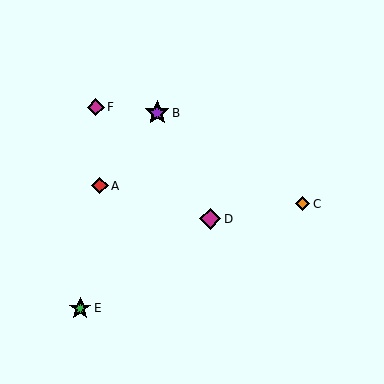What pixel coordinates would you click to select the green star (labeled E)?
Click at (80, 308) to select the green star E.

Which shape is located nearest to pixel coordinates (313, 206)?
The orange diamond (labeled C) at (303, 204) is nearest to that location.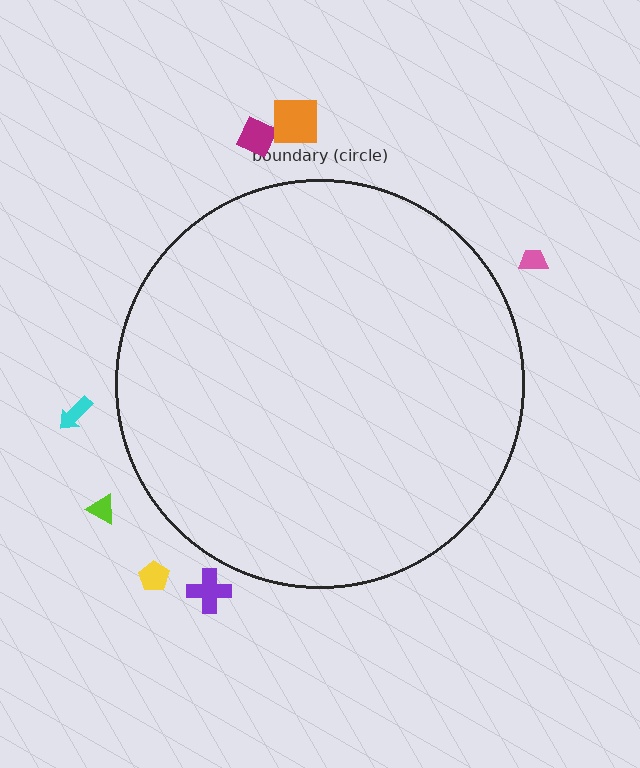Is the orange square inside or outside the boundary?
Outside.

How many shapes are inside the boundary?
0 inside, 7 outside.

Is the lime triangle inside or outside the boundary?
Outside.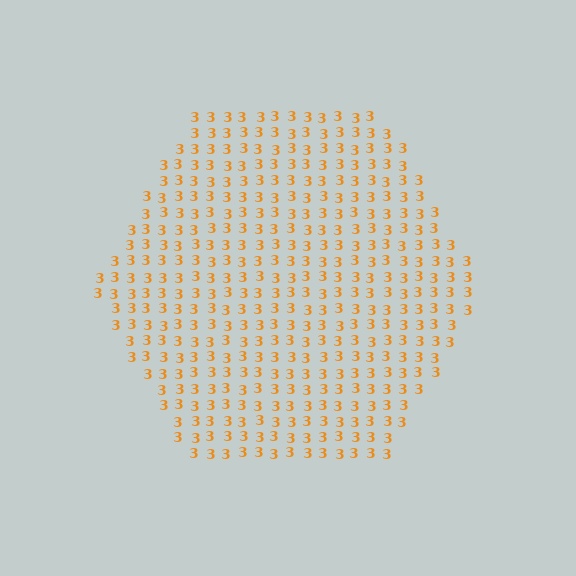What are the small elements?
The small elements are digit 3's.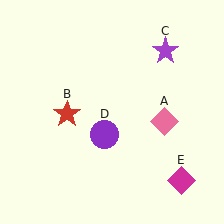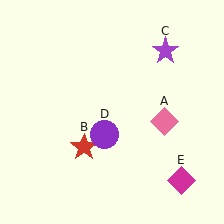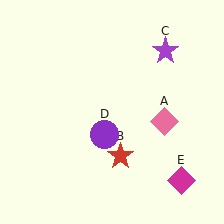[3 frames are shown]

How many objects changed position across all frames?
1 object changed position: red star (object B).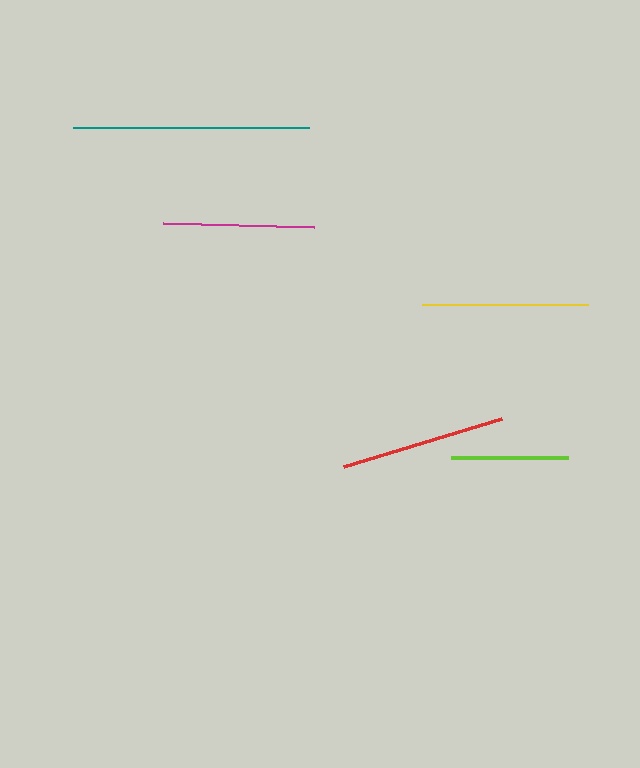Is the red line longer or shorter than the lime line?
The red line is longer than the lime line.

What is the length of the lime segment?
The lime segment is approximately 117 pixels long.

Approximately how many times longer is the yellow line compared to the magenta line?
The yellow line is approximately 1.1 times the length of the magenta line.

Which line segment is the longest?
The teal line is the longest at approximately 236 pixels.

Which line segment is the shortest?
The lime line is the shortest at approximately 117 pixels.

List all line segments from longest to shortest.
From longest to shortest: teal, yellow, red, magenta, lime.